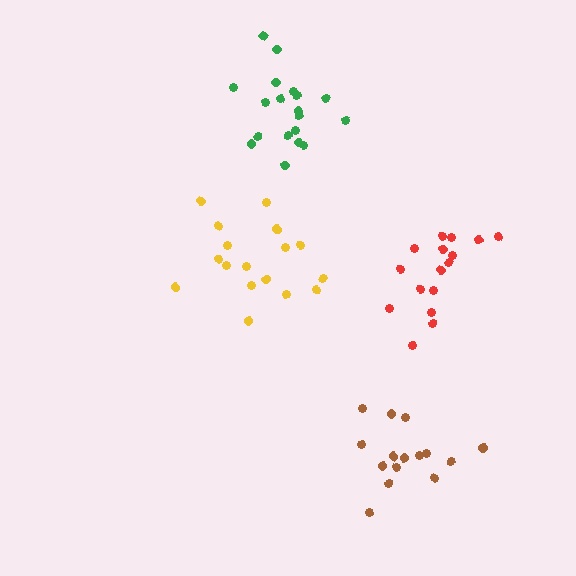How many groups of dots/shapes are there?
There are 4 groups.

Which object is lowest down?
The brown cluster is bottommost.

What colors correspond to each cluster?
The clusters are colored: brown, yellow, red, green.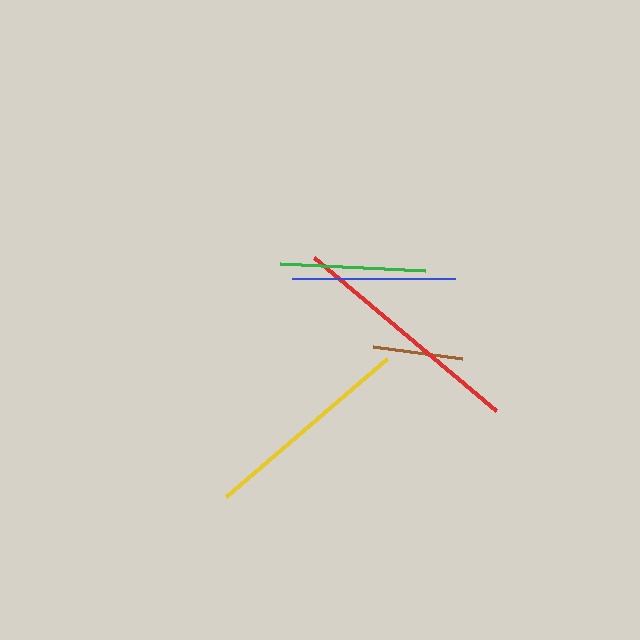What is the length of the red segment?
The red segment is approximately 238 pixels long.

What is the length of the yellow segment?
The yellow segment is approximately 212 pixels long.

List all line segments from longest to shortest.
From longest to shortest: red, yellow, blue, green, brown.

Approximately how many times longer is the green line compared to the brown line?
The green line is approximately 1.6 times the length of the brown line.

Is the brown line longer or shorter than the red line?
The red line is longer than the brown line.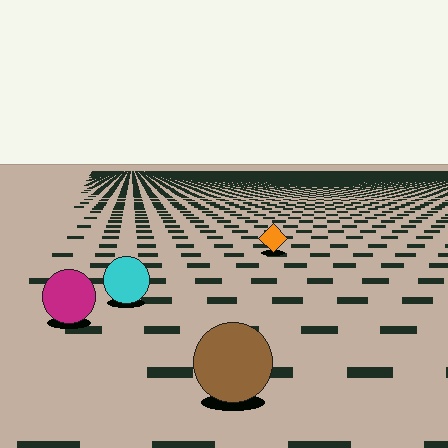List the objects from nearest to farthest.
From nearest to farthest: the brown circle, the magenta circle, the cyan circle, the orange diamond.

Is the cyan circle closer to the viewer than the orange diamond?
Yes. The cyan circle is closer — you can tell from the texture gradient: the ground texture is coarser near it.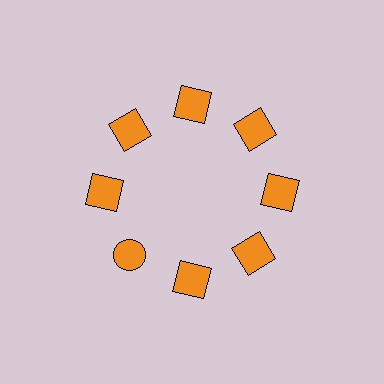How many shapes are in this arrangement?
There are 8 shapes arranged in a ring pattern.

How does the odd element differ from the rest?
It has a different shape: circle instead of square.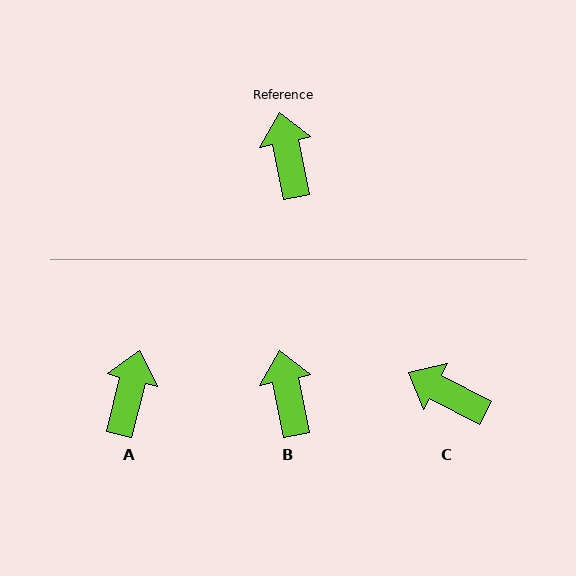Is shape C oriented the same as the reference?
No, it is off by about 51 degrees.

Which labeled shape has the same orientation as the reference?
B.